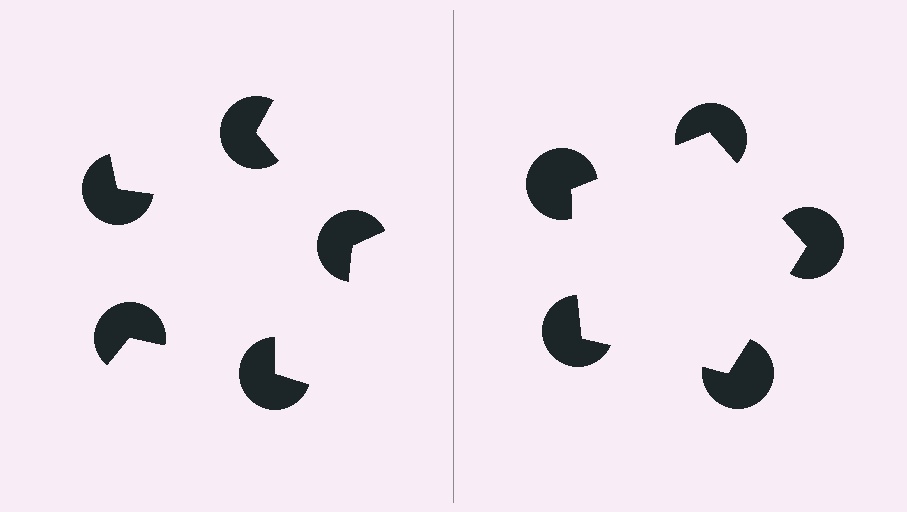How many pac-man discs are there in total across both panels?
10 — 5 on each side.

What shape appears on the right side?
An illusory pentagon.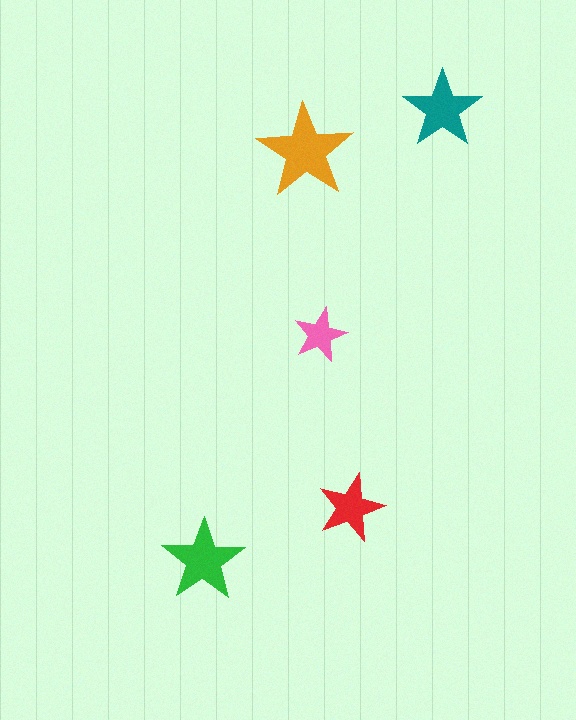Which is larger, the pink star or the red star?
The red one.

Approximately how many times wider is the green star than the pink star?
About 1.5 times wider.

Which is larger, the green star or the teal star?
The green one.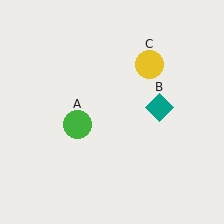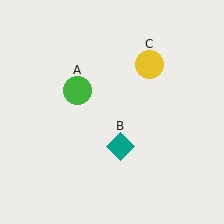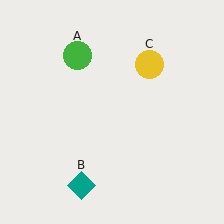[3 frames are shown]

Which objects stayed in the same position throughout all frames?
Yellow circle (object C) remained stationary.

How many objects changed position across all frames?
2 objects changed position: green circle (object A), teal diamond (object B).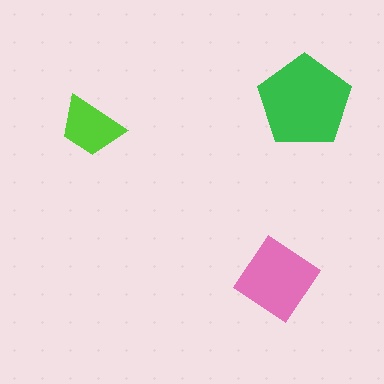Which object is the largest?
The green pentagon.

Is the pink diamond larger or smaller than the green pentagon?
Smaller.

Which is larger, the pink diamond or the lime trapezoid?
The pink diamond.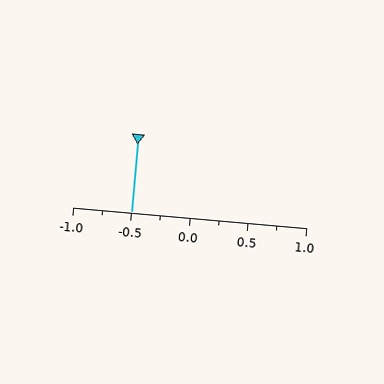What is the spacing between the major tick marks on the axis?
The major ticks are spaced 0.5 apart.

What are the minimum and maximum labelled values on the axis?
The axis runs from -1.0 to 1.0.